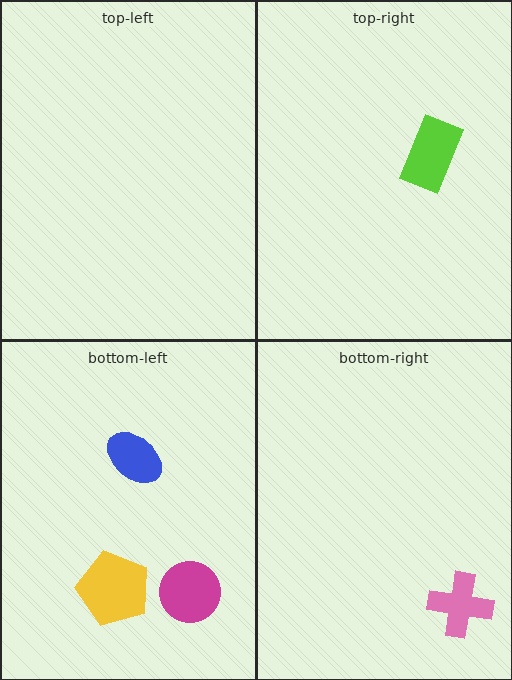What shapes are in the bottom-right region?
The pink cross.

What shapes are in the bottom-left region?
The magenta circle, the blue ellipse, the yellow pentagon.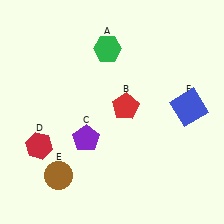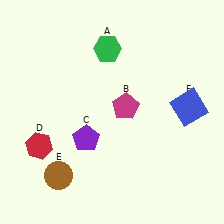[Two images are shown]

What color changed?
The pentagon (B) changed from red in Image 1 to magenta in Image 2.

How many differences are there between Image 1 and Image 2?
There is 1 difference between the two images.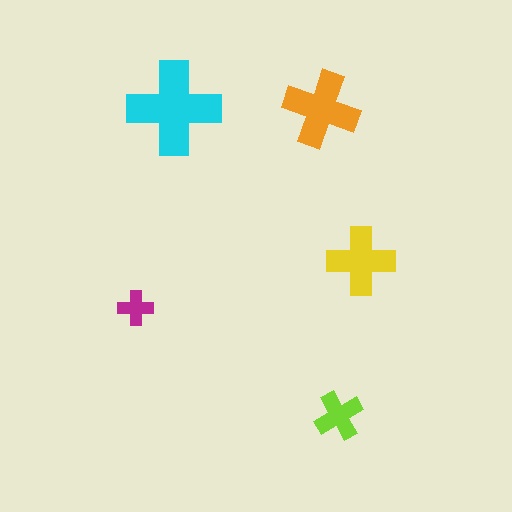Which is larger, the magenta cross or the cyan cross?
The cyan one.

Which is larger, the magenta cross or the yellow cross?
The yellow one.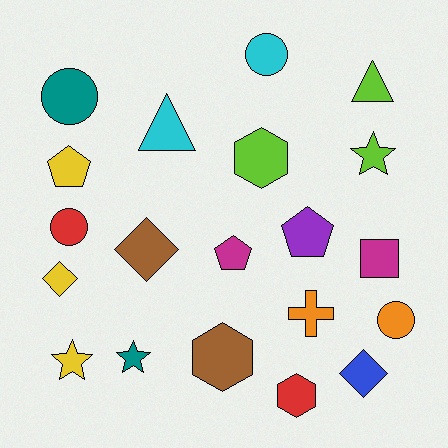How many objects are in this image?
There are 20 objects.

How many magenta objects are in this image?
There are 2 magenta objects.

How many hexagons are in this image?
There are 3 hexagons.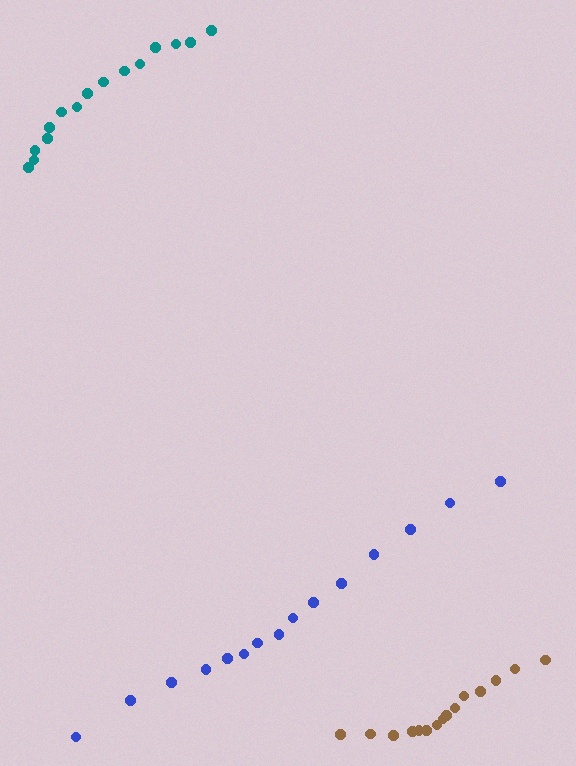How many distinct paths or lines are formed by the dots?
There are 3 distinct paths.